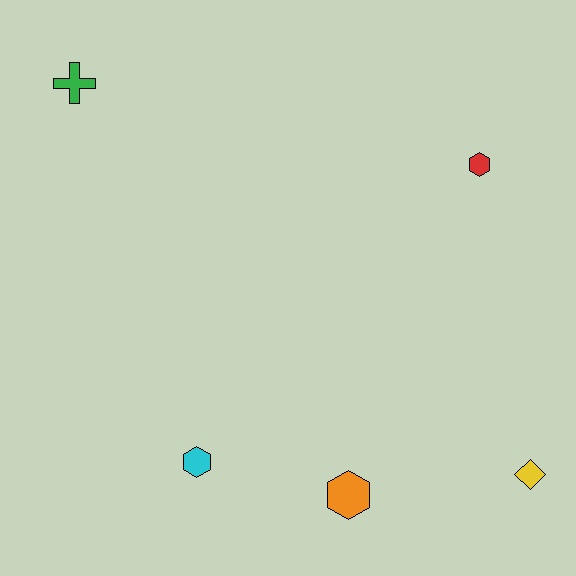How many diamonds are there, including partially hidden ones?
There is 1 diamond.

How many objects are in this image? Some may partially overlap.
There are 5 objects.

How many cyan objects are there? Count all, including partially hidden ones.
There is 1 cyan object.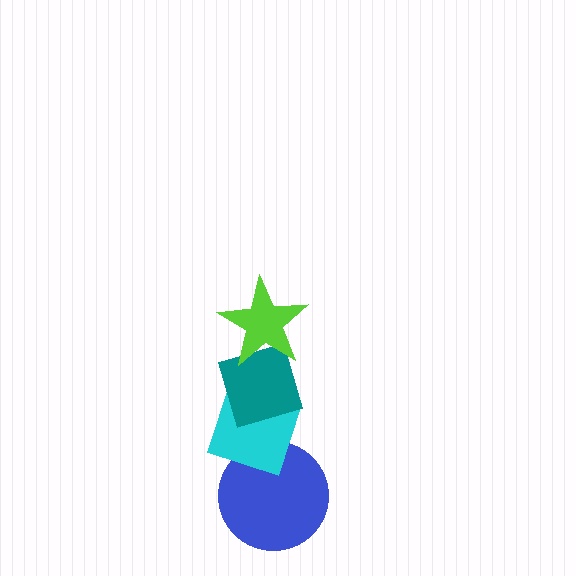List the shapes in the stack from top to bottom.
From top to bottom: the lime star, the teal diamond, the cyan diamond, the blue circle.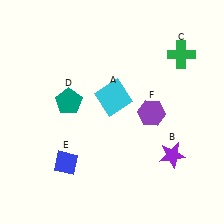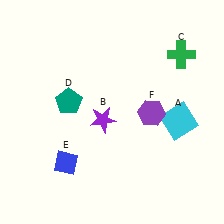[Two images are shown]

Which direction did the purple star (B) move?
The purple star (B) moved left.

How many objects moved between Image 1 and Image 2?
2 objects moved between the two images.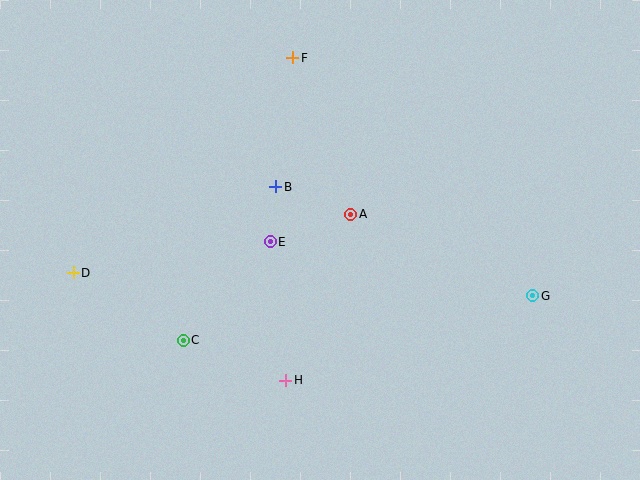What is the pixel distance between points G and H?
The distance between G and H is 261 pixels.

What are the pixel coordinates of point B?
Point B is at (276, 187).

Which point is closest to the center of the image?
Point A at (351, 214) is closest to the center.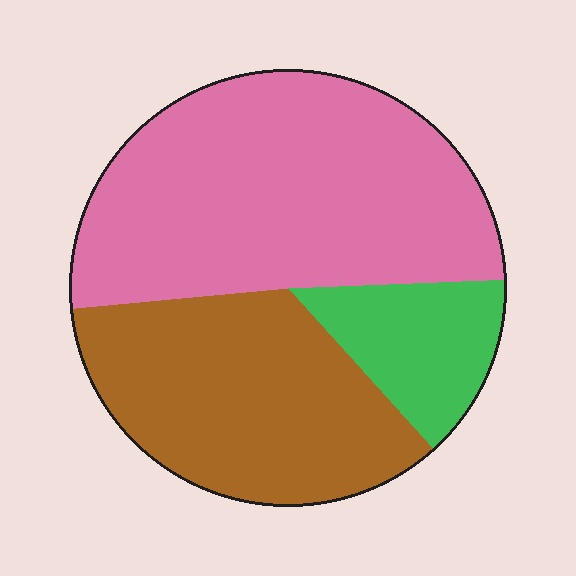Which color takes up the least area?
Green, at roughly 15%.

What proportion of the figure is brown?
Brown covers roughly 35% of the figure.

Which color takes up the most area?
Pink, at roughly 50%.